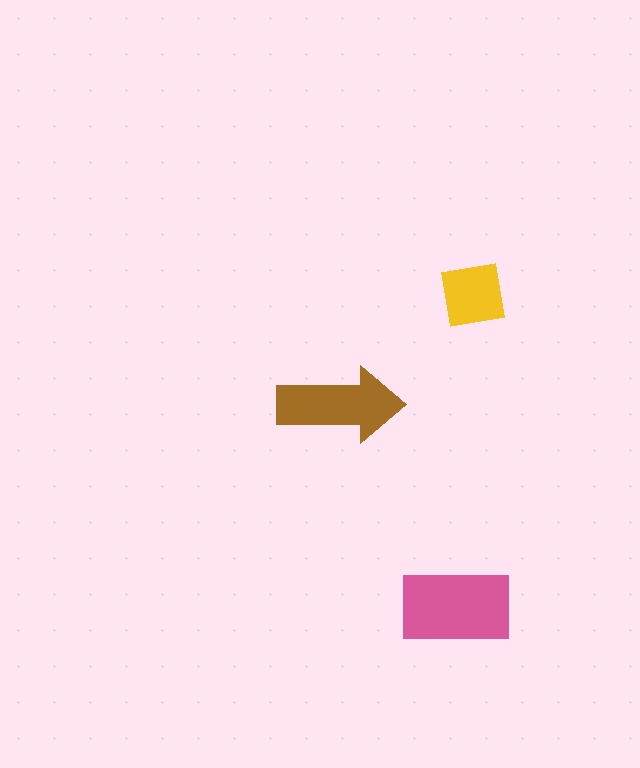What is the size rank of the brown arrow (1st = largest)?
2nd.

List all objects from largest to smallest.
The pink rectangle, the brown arrow, the yellow square.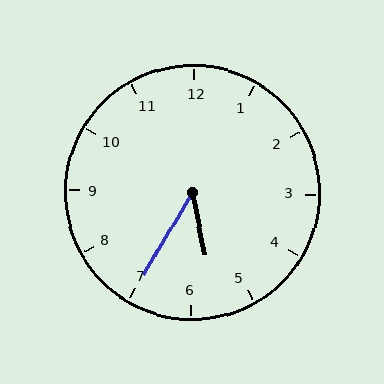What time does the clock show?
5:35.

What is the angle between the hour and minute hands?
Approximately 42 degrees.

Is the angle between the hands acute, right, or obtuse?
It is acute.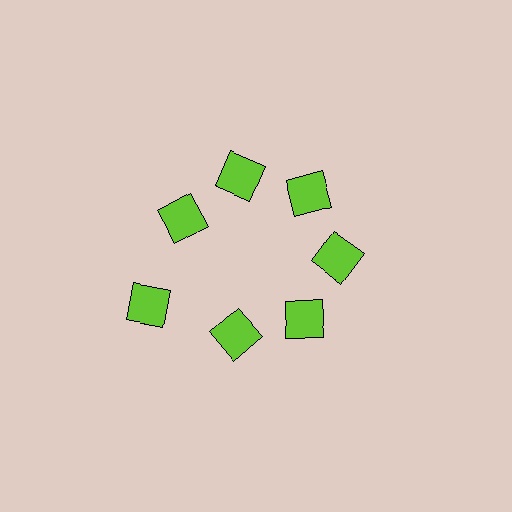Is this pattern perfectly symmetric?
No. The 7 lime squares are arranged in a ring, but one element near the 8 o'clock position is pushed outward from the center, breaking the 7-fold rotational symmetry.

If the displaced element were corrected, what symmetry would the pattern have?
It would have 7-fold rotational symmetry — the pattern would map onto itself every 51 degrees.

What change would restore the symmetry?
The symmetry would be restored by moving it inward, back onto the ring so that all 7 squares sit at equal angles and equal distance from the center.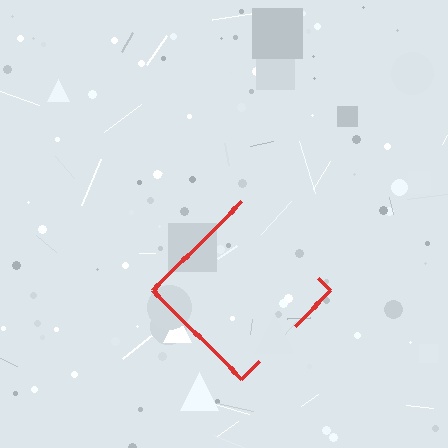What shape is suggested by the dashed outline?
The dashed outline suggests a diamond.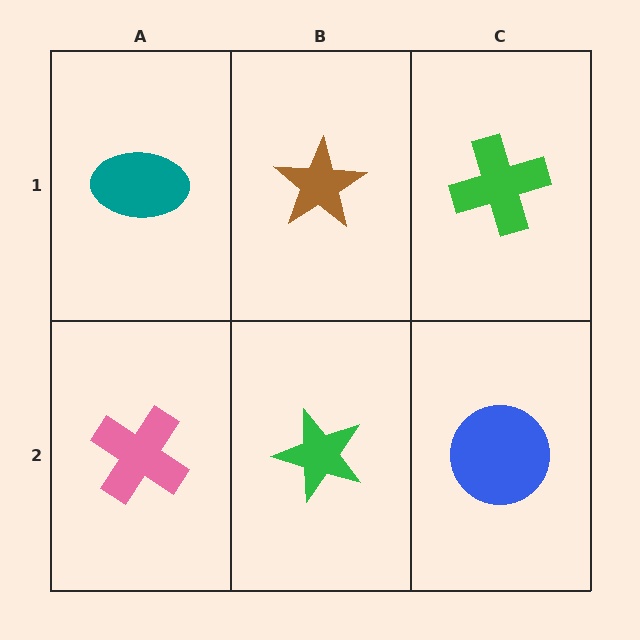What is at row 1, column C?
A green cross.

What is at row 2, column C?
A blue circle.